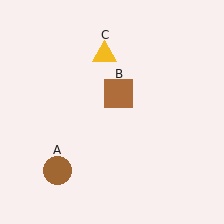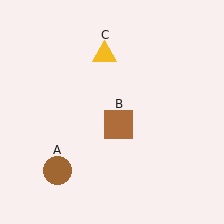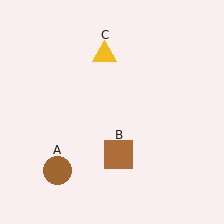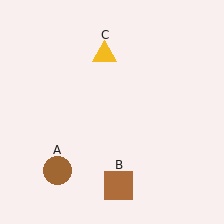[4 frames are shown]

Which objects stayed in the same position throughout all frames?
Brown circle (object A) and yellow triangle (object C) remained stationary.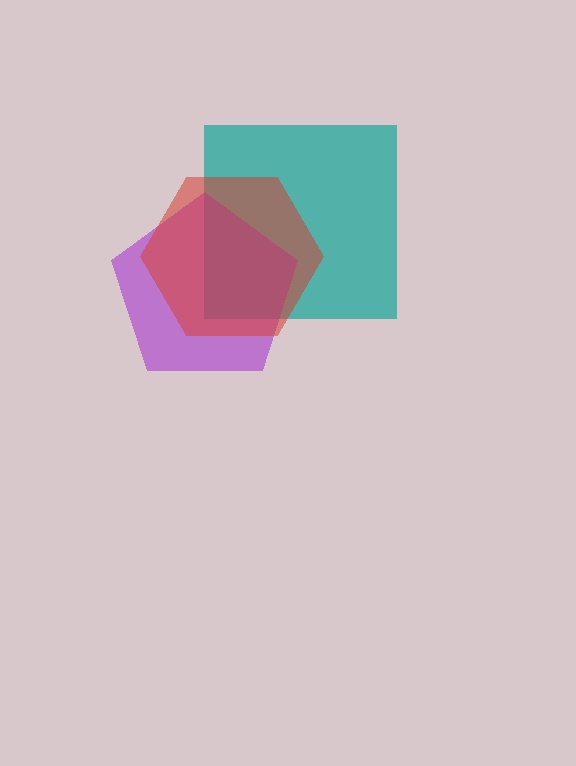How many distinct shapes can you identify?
There are 3 distinct shapes: a teal square, a purple pentagon, a red hexagon.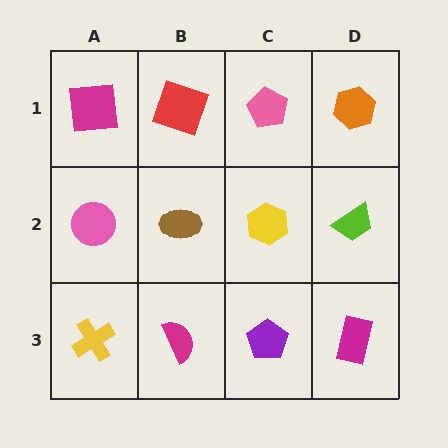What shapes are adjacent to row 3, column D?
A lime trapezoid (row 2, column D), a purple pentagon (row 3, column C).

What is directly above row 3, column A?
A pink circle.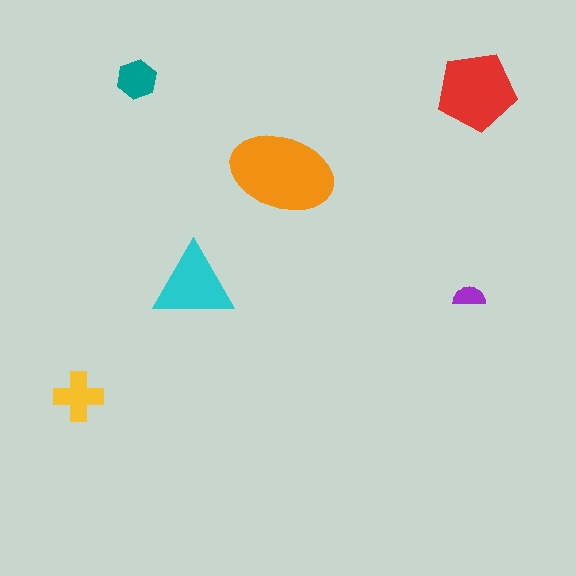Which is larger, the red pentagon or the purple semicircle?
The red pentagon.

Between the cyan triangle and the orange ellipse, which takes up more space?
The orange ellipse.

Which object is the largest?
The orange ellipse.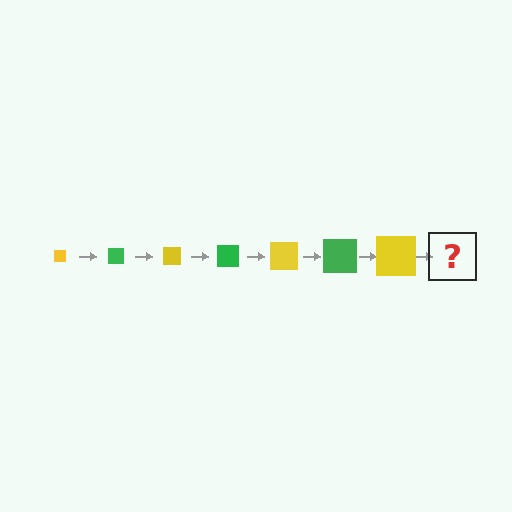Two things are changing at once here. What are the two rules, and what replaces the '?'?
The two rules are that the square grows larger each step and the color cycles through yellow and green. The '?' should be a green square, larger than the previous one.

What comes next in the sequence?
The next element should be a green square, larger than the previous one.